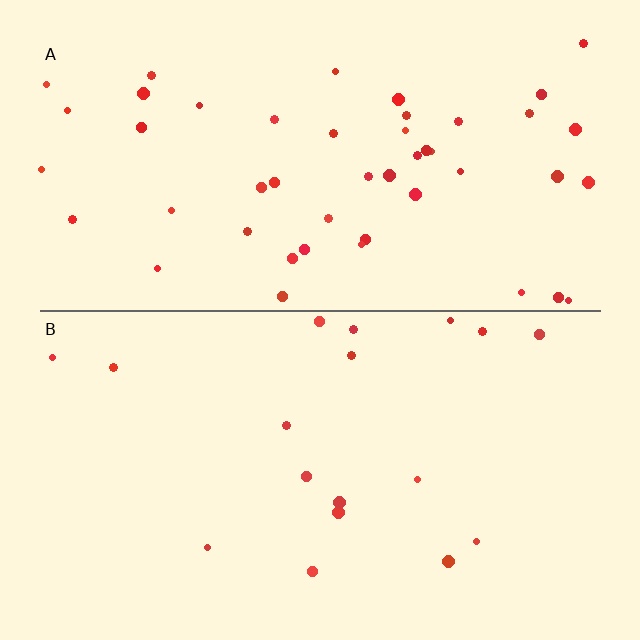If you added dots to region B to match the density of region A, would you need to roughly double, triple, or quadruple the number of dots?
Approximately triple.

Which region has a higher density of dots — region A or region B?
A (the top).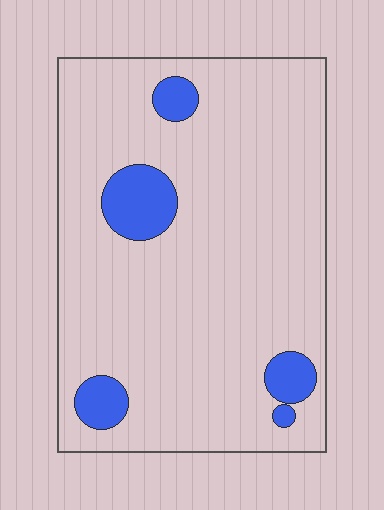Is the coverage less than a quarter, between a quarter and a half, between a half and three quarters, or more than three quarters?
Less than a quarter.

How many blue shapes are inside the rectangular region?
5.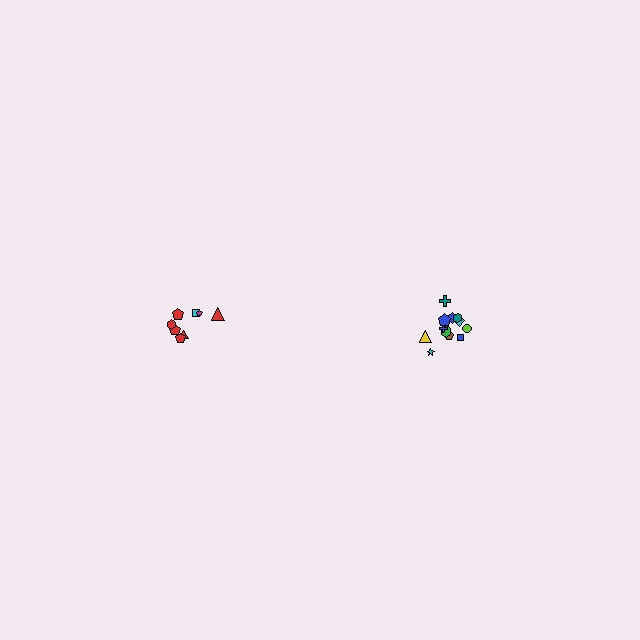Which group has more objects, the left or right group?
The right group.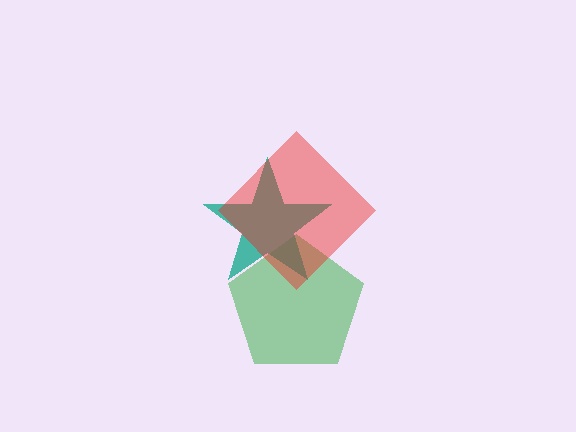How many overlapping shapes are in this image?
There are 3 overlapping shapes in the image.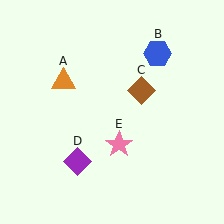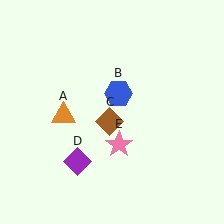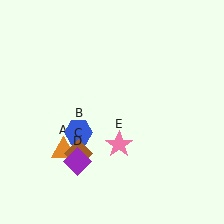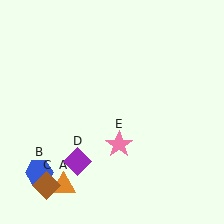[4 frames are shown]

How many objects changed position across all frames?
3 objects changed position: orange triangle (object A), blue hexagon (object B), brown diamond (object C).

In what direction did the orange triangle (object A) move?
The orange triangle (object A) moved down.